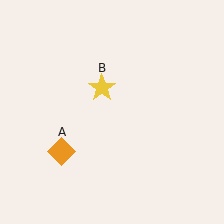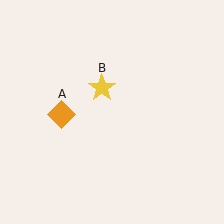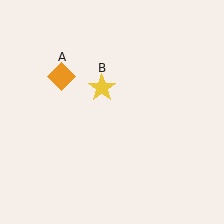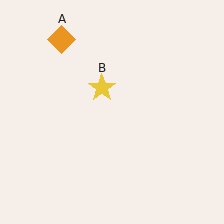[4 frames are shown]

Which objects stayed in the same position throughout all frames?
Yellow star (object B) remained stationary.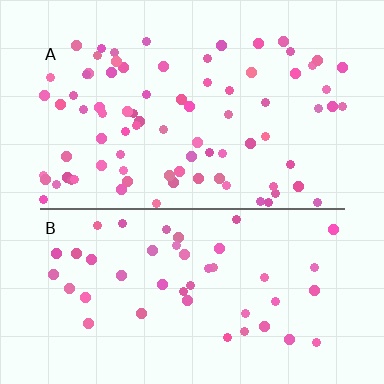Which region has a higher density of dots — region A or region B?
A (the top).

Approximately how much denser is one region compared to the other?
Approximately 1.8× — region A over region B.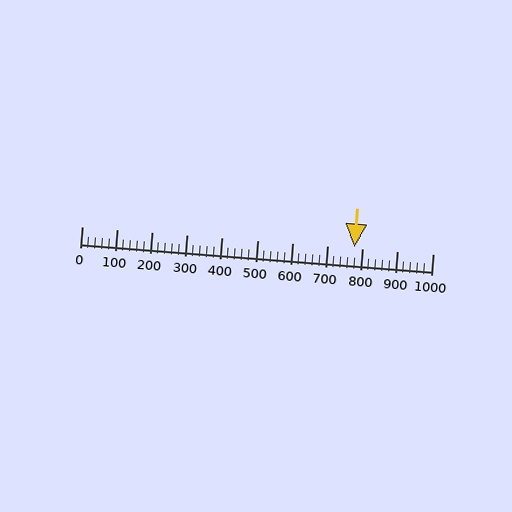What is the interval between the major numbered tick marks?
The major tick marks are spaced 100 units apart.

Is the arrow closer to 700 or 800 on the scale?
The arrow is closer to 800.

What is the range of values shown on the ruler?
The ruler shows values from 0 to 1000.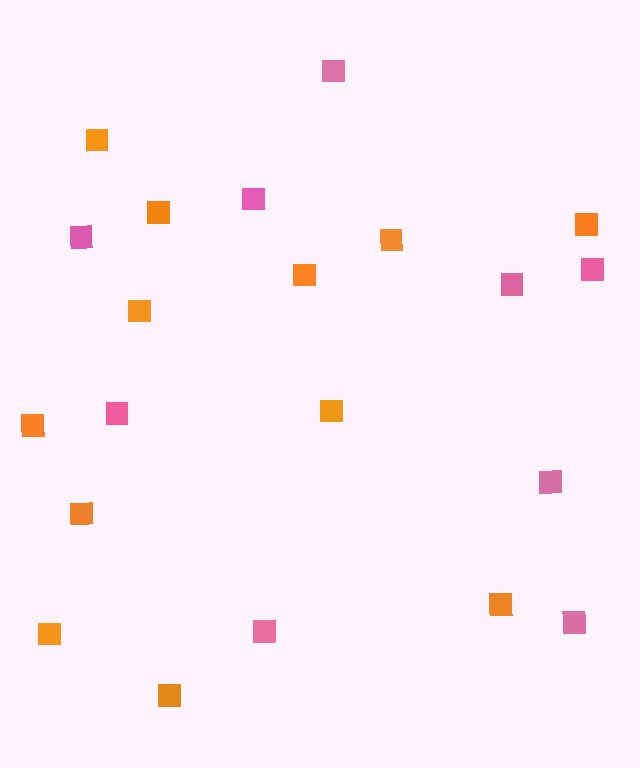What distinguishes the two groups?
There are 2 groups: one group of pink squares (9) and one group of orange squares (12).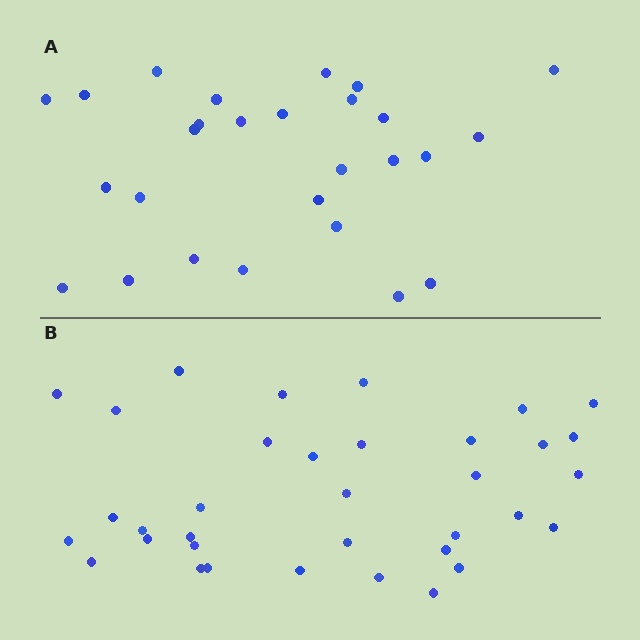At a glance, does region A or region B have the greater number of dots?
Region B (the bottom region) has more dots.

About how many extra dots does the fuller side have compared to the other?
Region B has roughly 8 or so more dots than region A.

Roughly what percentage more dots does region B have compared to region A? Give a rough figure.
About 30% more.